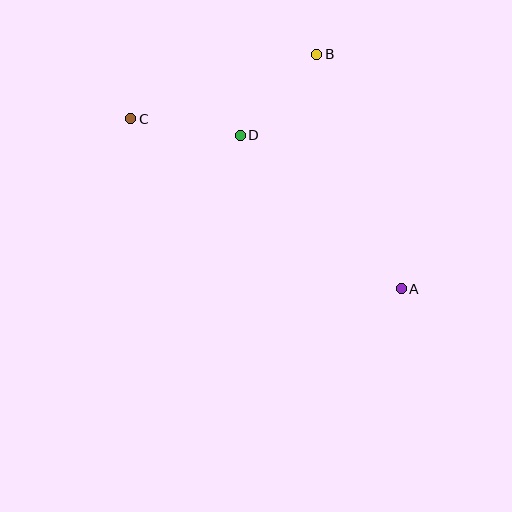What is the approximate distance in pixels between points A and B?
The distance between A and B is approximately 249 pixels.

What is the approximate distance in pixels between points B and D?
The distance between B and D is approximately 112 pixels.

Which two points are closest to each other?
Points C and D are closest to each other.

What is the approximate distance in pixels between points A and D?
The distance between A and D is approximately 222 pixels.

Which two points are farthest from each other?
Points A and C are farthest from each other.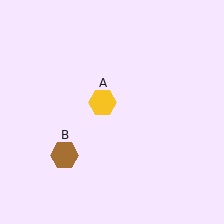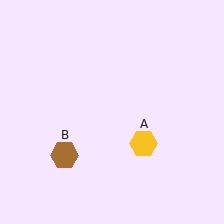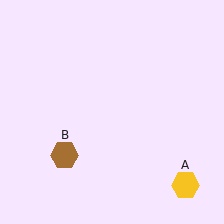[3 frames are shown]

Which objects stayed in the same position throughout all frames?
Brown hexagon (object B) remained stationary.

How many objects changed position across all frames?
1 object changed position: yellow hexagon (object A).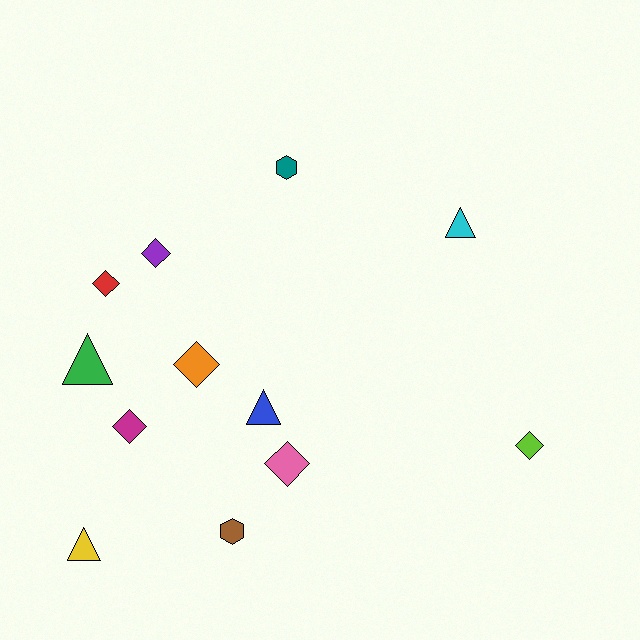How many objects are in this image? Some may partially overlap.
There are 12 objects.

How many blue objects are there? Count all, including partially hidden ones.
There is 1 blue object.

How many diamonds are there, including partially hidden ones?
There are 6 diamonds.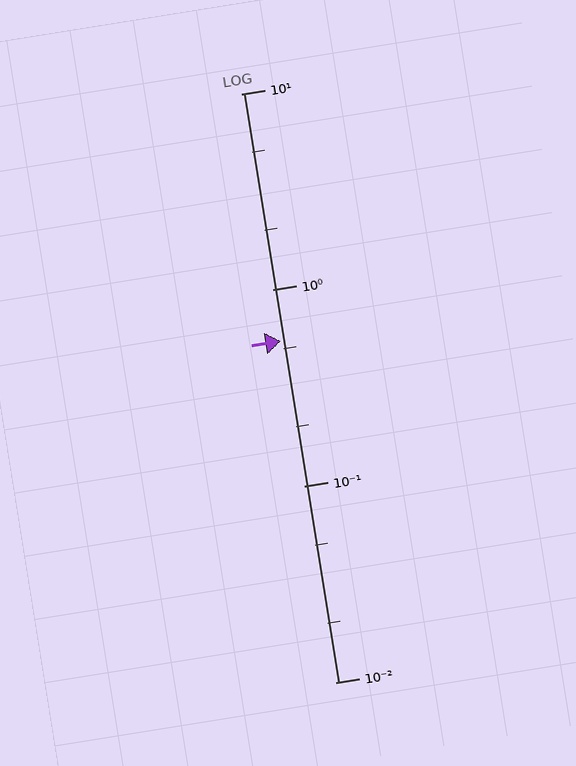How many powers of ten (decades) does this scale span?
The scale spans 3 decades, from 0.01 to 10.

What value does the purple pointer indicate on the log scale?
The pointer indicates approximately 0.55.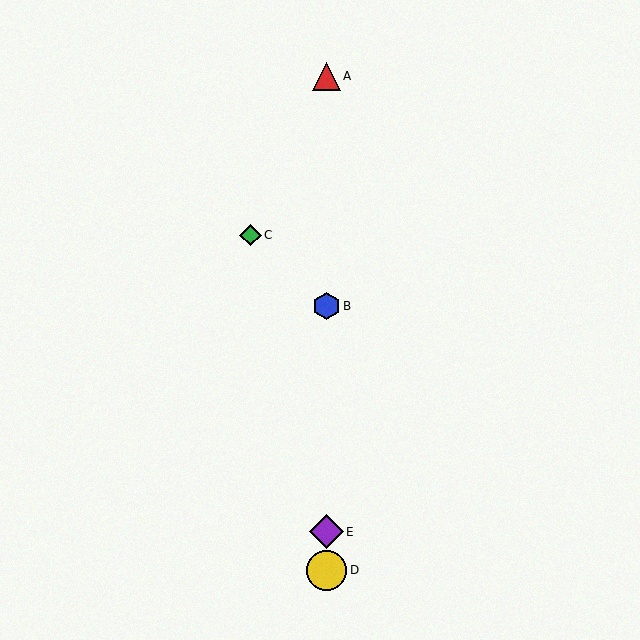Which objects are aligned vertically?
Objects A, B, D, E are aligned vertically.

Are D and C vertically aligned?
No, D is at x≈326 and C is at x≈251.